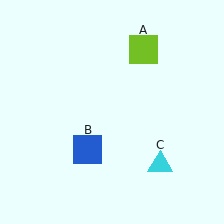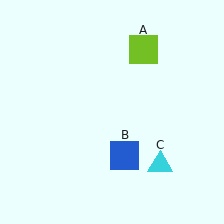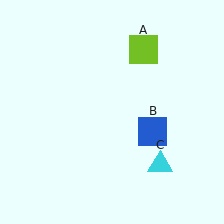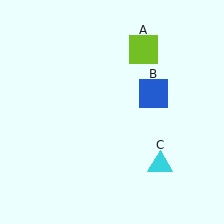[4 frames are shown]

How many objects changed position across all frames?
1 object changed position: blue square (object B).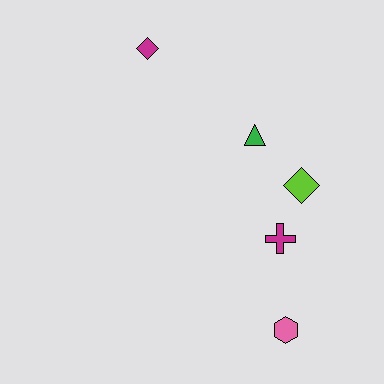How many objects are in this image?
There are 5 objects.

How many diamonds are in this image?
There are 2 diamonds.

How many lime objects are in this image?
There is 1 lime object.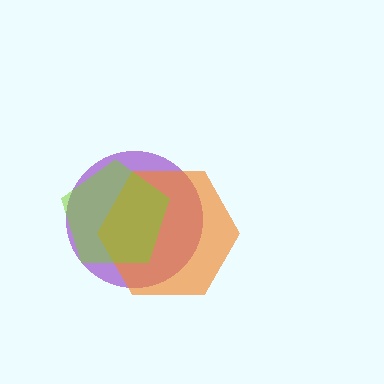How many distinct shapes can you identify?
There are 3 distinct shapes: a purple circle, an orange hexagon, a lime pentagon.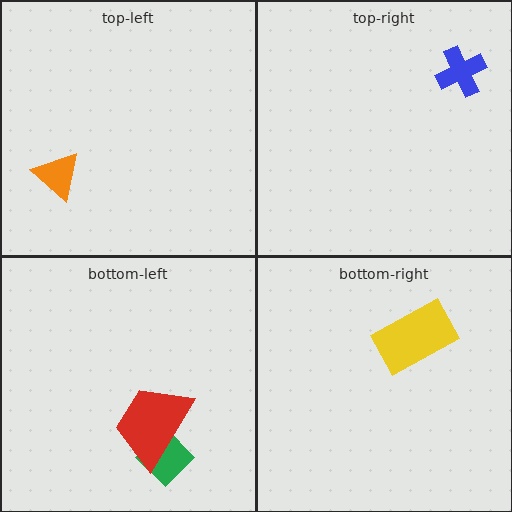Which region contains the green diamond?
The bottom-left region.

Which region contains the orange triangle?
The top-left region.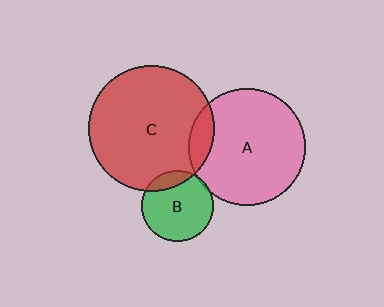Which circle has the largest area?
Circle C (red).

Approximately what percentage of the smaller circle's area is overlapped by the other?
Approximately 10%.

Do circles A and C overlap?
Yes.